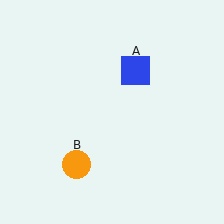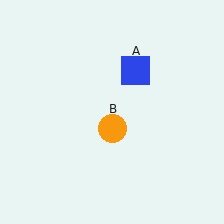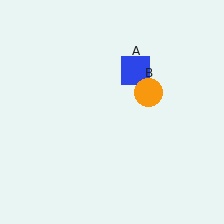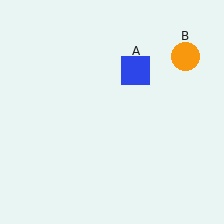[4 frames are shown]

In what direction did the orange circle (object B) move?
The orange circle (object B) moved up and to the right.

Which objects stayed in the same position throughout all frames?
Blue square (object A) remained stationary.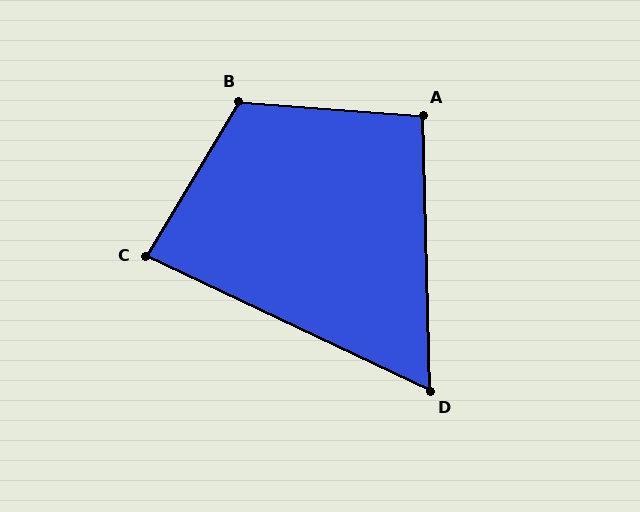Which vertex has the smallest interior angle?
D, at approximately 63 degrees.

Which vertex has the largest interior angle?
B, at approximately 117 degrees.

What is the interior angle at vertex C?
Approximately 84 degrees (acute).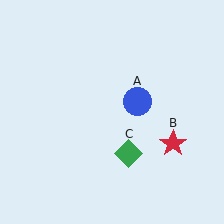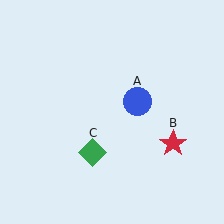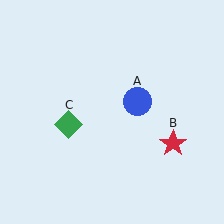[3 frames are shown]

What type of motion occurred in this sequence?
The green diamond (object C) rotated clockwise around the center of the scene.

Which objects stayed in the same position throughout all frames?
Blue circle (object A) and red star (object B) remained stationary.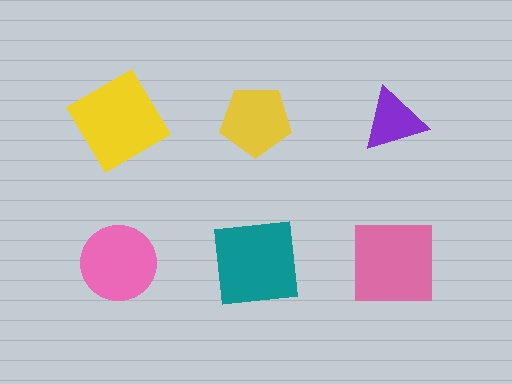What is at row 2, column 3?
A pink square.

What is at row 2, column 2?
A teal square.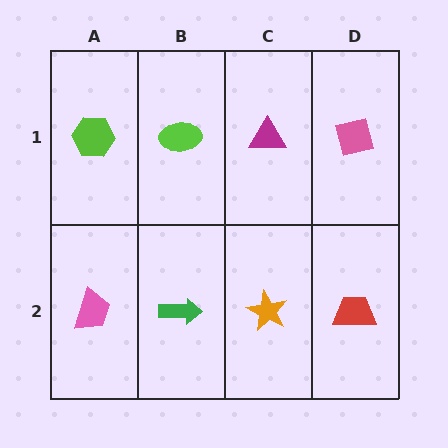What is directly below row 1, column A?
A pink trapezoid.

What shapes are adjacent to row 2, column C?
A magenta triangle (row 1, column C), a green arrow (row 2, column B), a red trapezoid (row 2, column D).